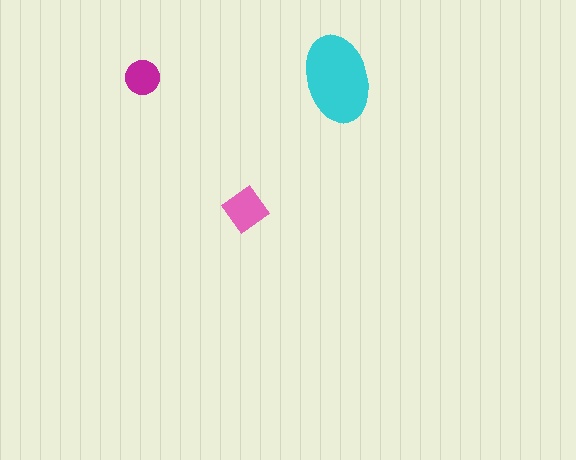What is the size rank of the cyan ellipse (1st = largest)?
1st.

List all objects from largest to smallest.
The cyan ellipse, the pink diamond, the magenta circle.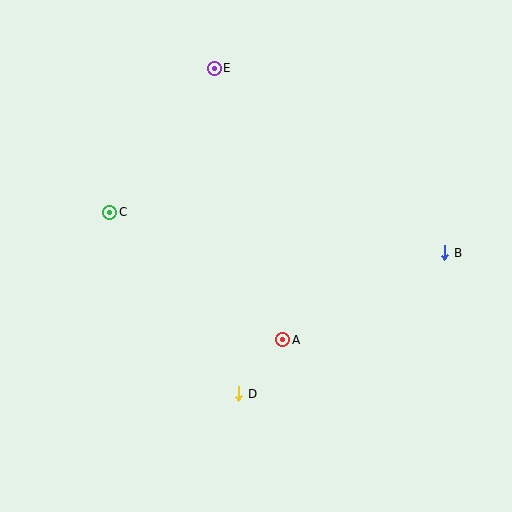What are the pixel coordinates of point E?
Point E is at (214, 68).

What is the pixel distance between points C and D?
The distance between C and D is 223 pixels.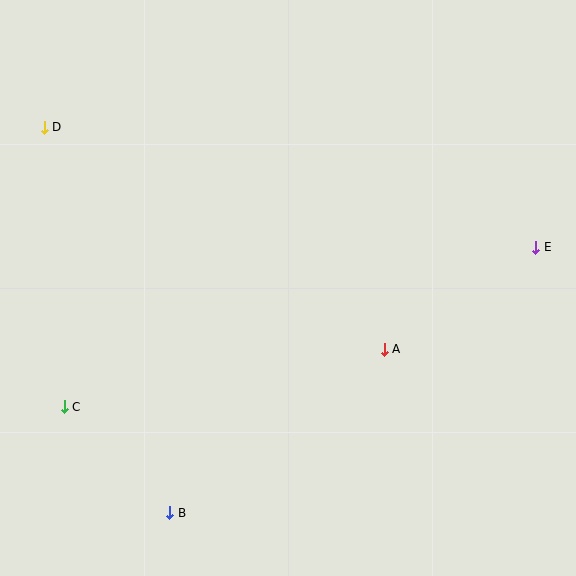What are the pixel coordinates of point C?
Point C is at (64, 407).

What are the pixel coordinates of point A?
Point A is at (384, 349).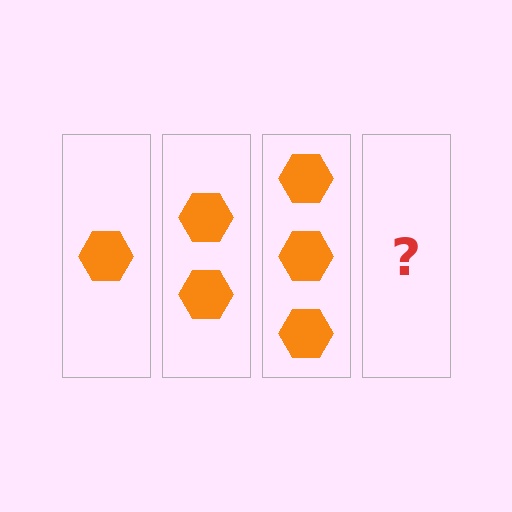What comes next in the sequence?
The next element should be 4 hexagons.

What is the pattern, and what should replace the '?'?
The pattern is that each step adds one more hexagon. The '?' should be 4 hexagons.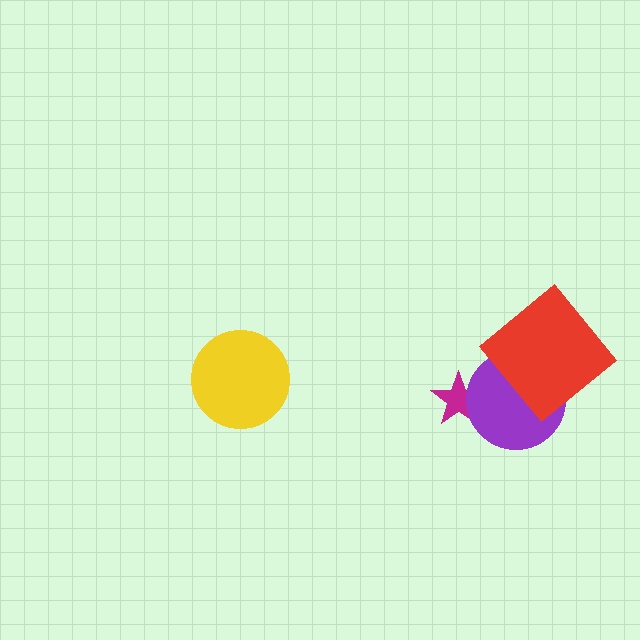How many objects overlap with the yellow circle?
0 objects overlap with the yellow circle.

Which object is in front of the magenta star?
The purple circle is in front of the magenta star.